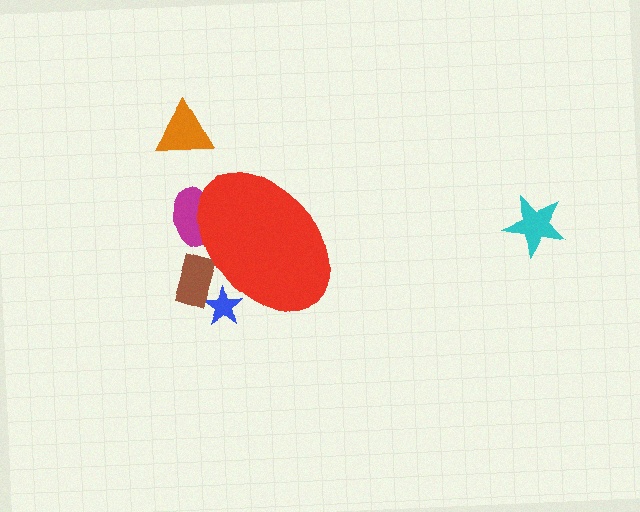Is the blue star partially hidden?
Yes, the blue star is partially hidden behind the red ellipse.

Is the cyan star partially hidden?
No, the cyan star is fully visible.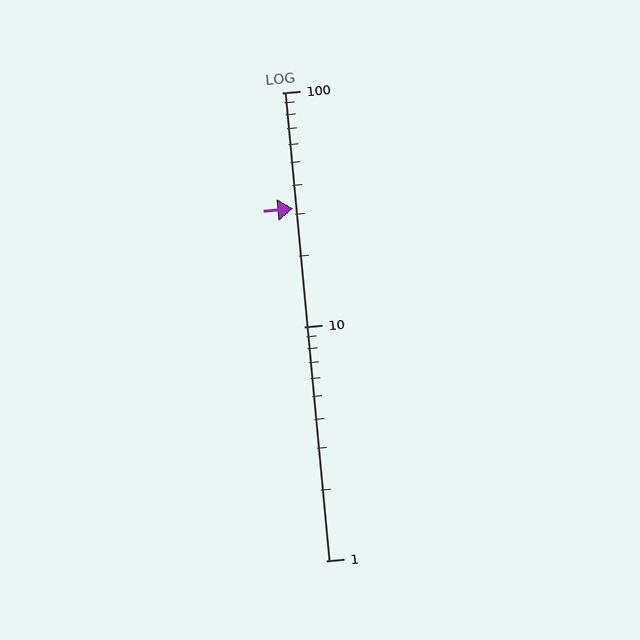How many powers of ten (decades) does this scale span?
The scale spans 2 decades, from 1 to 100.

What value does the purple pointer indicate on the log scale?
The pointer indicates approximately 32.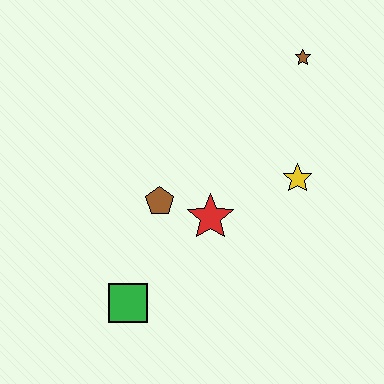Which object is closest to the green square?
The brown pentagon is closest to the green square.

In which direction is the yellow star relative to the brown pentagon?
The yellow star is to the right of the brown pentagon.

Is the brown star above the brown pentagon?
Yes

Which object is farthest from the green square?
The brown star is farthest from the green square.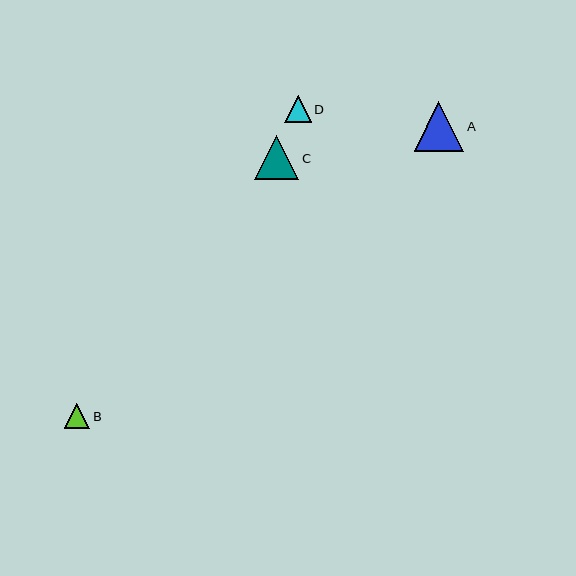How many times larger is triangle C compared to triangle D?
Triangle C is approximately 1.6 times the size of triangle D.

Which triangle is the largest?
Triangle A is the largest with a size of approximately 49 pixels.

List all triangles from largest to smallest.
From largest to smallest: A, C, D, B.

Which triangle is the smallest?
Triangle B is the smallest with a size of approximately 25 pixels.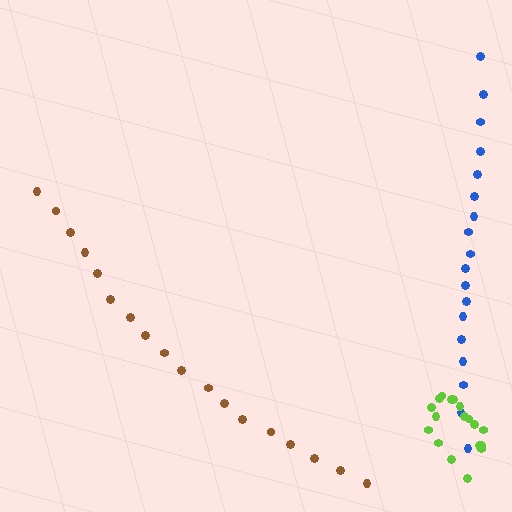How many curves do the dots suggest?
There are 3 distinct paths.